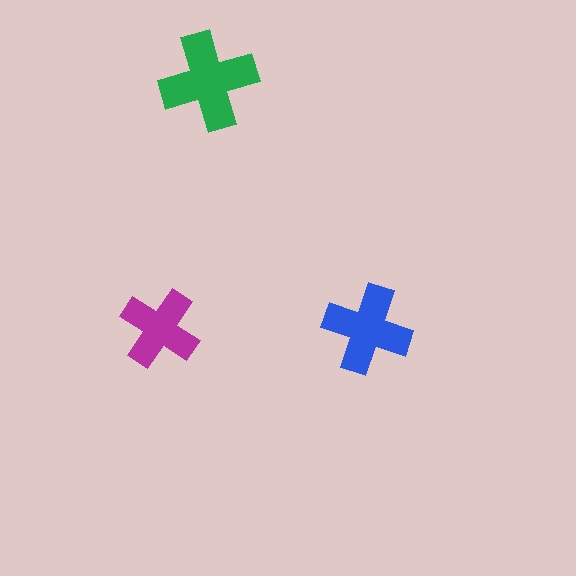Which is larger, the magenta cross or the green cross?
The green one.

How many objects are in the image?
There are 3 objects in the image.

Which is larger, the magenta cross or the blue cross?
The blue one.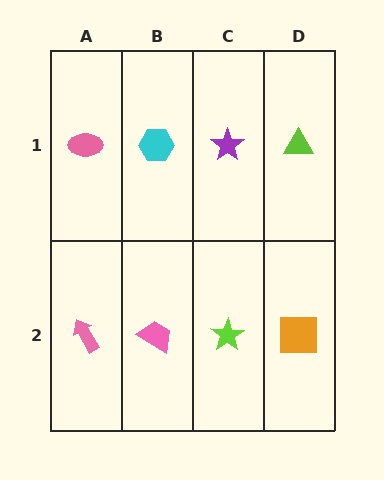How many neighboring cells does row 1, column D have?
2.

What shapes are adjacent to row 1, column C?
A lime star (row 2, column C), a cyan hexagon (row 1, column B), a lime triangle (row 1, column D).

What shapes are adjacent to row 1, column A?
A pink arrow (row 2, column A), a cyan hexagon (row 1, column B).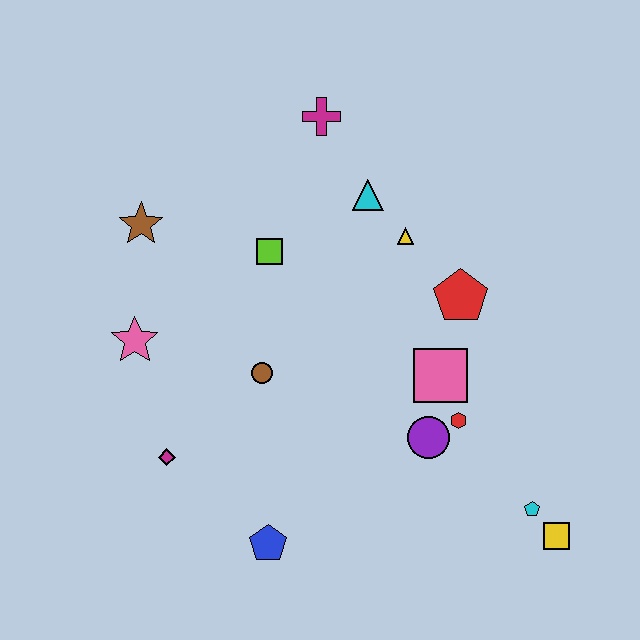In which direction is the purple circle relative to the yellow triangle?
The purple circle is below the yellow triangle.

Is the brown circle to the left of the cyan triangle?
Yes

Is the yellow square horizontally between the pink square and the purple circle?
No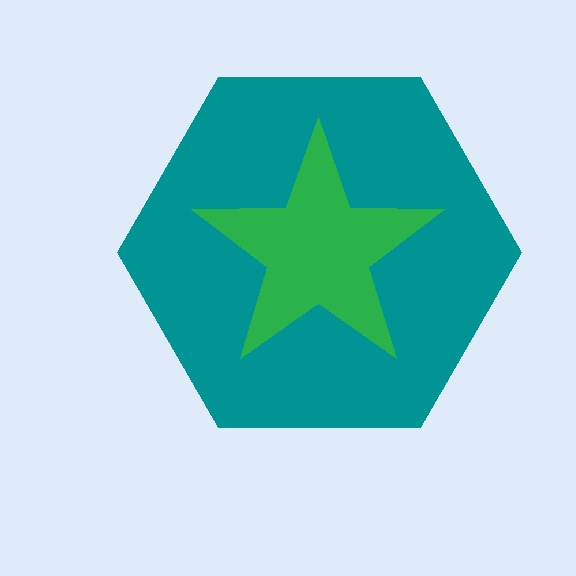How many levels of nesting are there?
2.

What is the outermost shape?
The teal hexagon.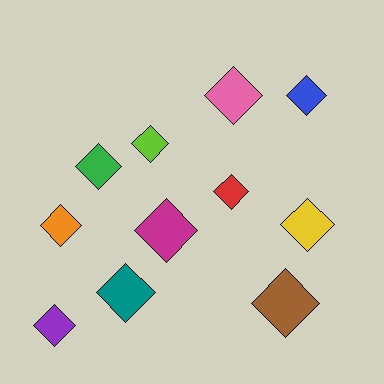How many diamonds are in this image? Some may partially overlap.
There are 11 diamonds.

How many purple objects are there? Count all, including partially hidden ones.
There is 1 purple object.